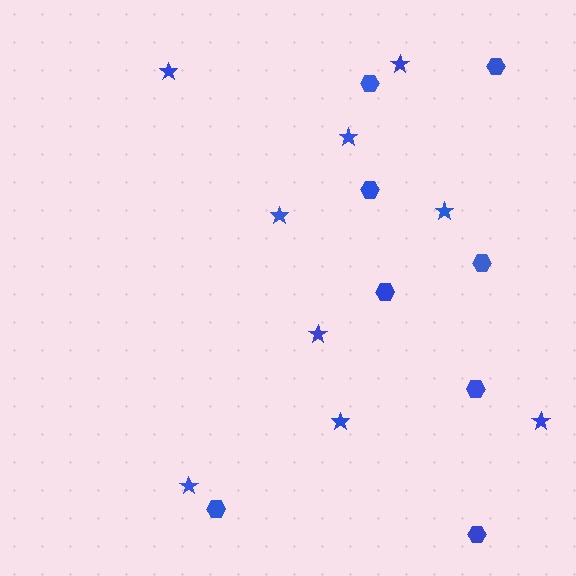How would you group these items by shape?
There are 2 groups: one group of stars (9) and one group of hexagons (8).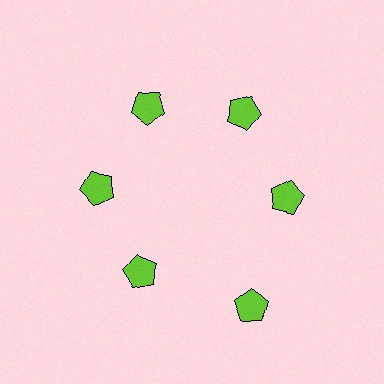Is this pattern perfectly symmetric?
No. The 6 lime pentagons are arranged in a ring, but one element near the 5 o'clock position is pushed outward from the center, breaking the 6-fold rotational symmetry.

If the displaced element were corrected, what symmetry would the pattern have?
It would have 6-fold rotational symmetry — the pattern would map onto itself every 60 degrees.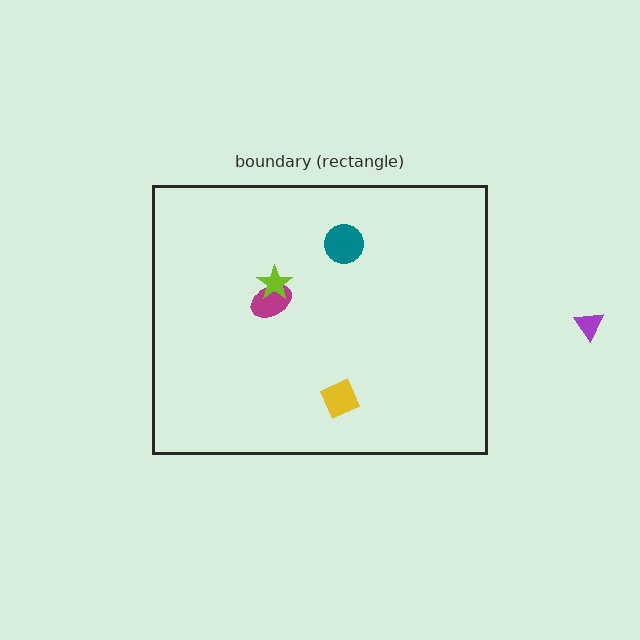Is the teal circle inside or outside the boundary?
Inside.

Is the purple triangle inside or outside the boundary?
Outside.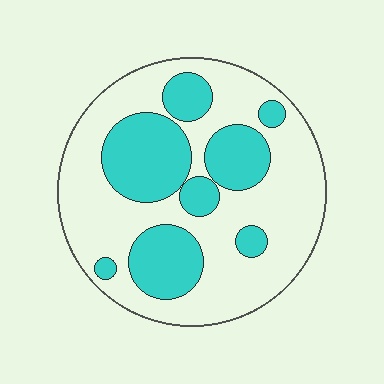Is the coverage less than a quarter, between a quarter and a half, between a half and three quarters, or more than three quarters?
Between a quarter and a half.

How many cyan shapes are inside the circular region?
8.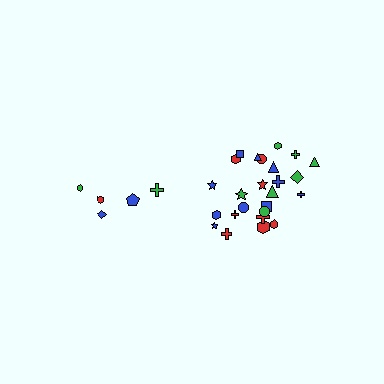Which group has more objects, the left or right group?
The right group.